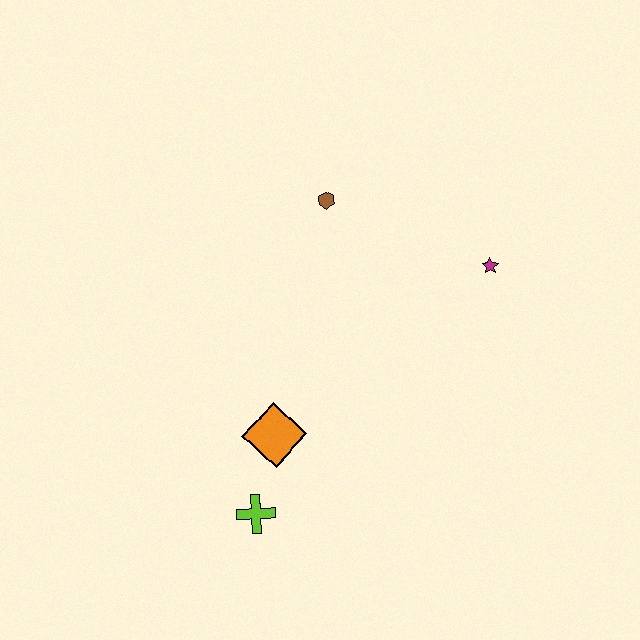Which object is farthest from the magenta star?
The lime cross is farthest from the magenta star.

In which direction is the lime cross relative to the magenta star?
The lime cross is to the left of the magenta star.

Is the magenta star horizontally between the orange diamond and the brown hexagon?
No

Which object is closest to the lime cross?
The orange diamond is closest to the lime cross.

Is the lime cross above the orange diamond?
No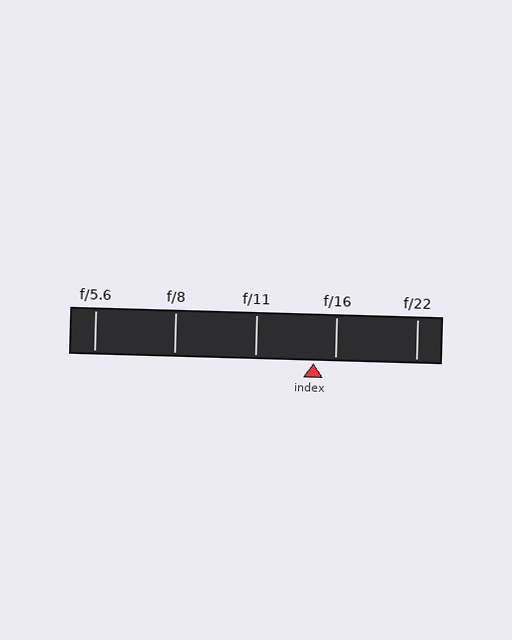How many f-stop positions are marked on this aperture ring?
There are 5 f-stop positions marked.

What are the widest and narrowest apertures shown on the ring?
The widest aperture shown is f/5.6 and the narrowest is f/22.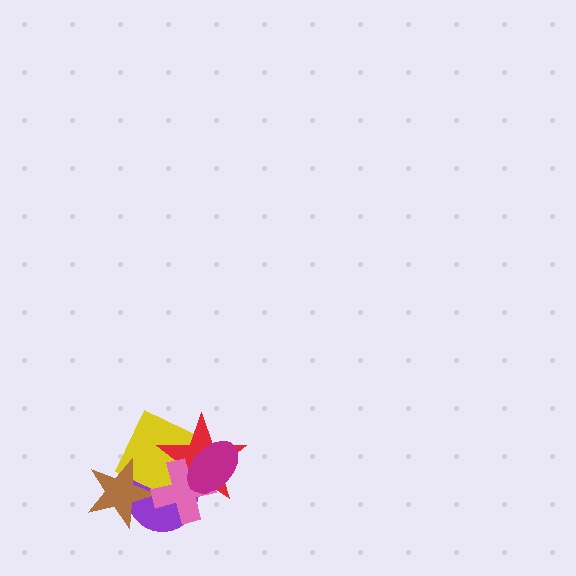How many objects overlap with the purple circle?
5 objects overlap with the purple circle.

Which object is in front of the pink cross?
The magenta ellipse is in front of the pink cross.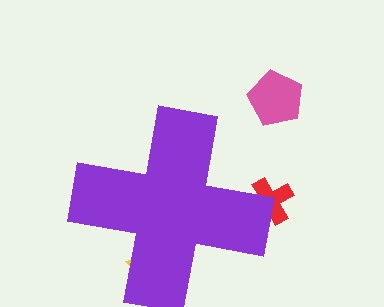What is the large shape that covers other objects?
A purple cross.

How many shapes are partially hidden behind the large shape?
2 shapes are partially hidden.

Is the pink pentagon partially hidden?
No, the pink pentagon is fully visible.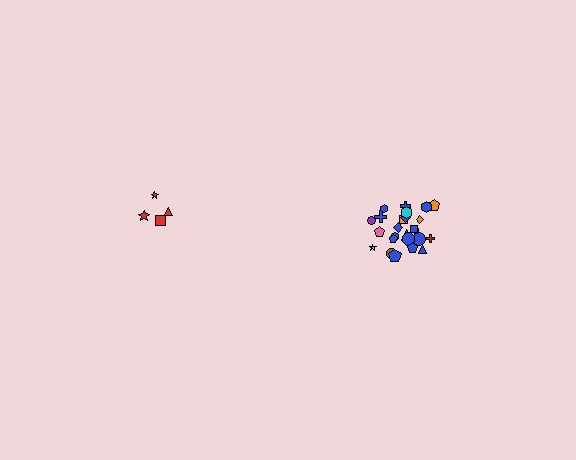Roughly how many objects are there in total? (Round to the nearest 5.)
Roughly 30 objects in total.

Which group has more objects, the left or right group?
The right group.